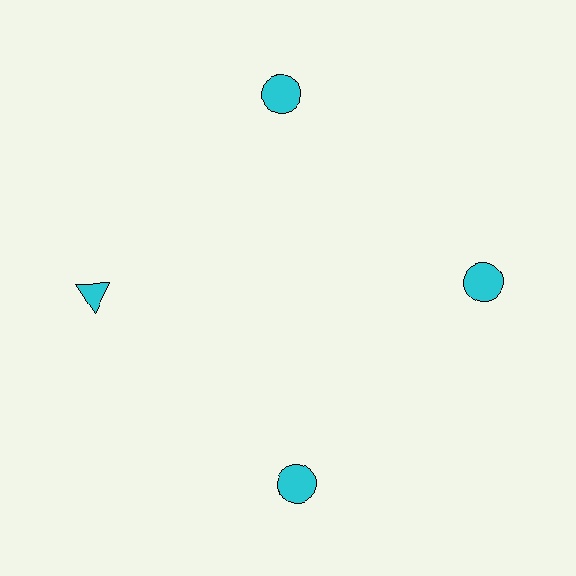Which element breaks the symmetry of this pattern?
The cyan triangle at roughly the 9 o'clock position breaks the symmetry. All other shapes are cyan circles.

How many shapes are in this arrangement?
There are 4 shapes arranged in a ring pattern.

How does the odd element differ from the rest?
It has a different shape: triangle instead of circle.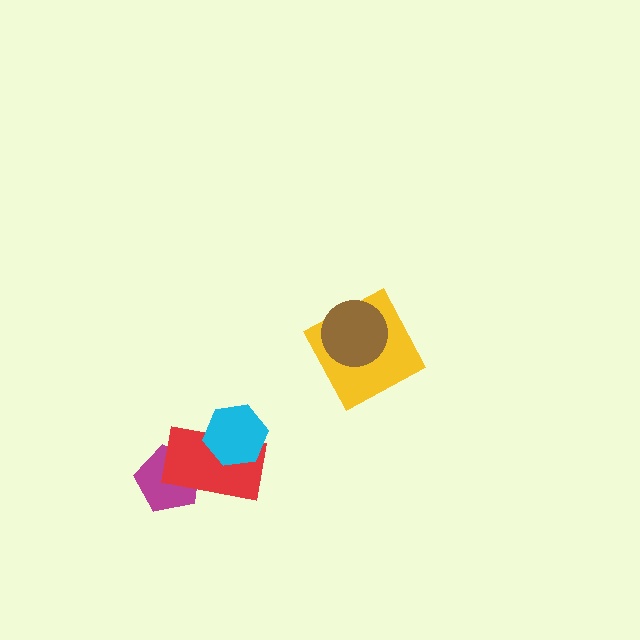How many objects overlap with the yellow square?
1 object overlaps with the yellow square.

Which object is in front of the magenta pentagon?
The red rectangle is in front of the magenta pentagon.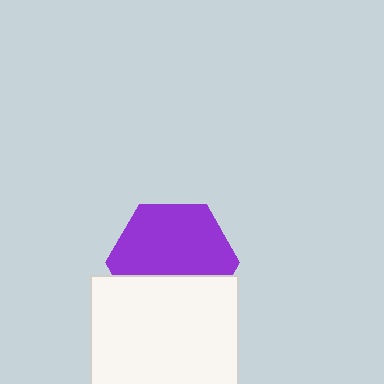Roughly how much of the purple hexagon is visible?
About half of it is visible (roughly 64%).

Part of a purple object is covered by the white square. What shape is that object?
It is a hexagon.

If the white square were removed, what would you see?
You would see the complete purple hexagon.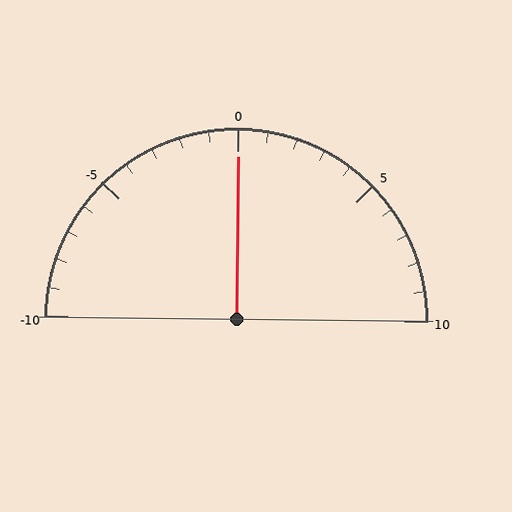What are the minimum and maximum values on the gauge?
The gauge ranges from -10 to 10.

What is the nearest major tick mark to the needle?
The nearest major tick mark is 0.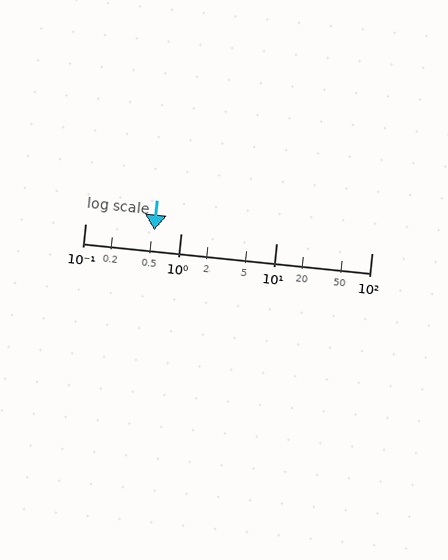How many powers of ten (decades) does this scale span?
The scale spans 3 decades, from 0.1 to 100.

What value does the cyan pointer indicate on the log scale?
The pointer indicates approximately 0.53.